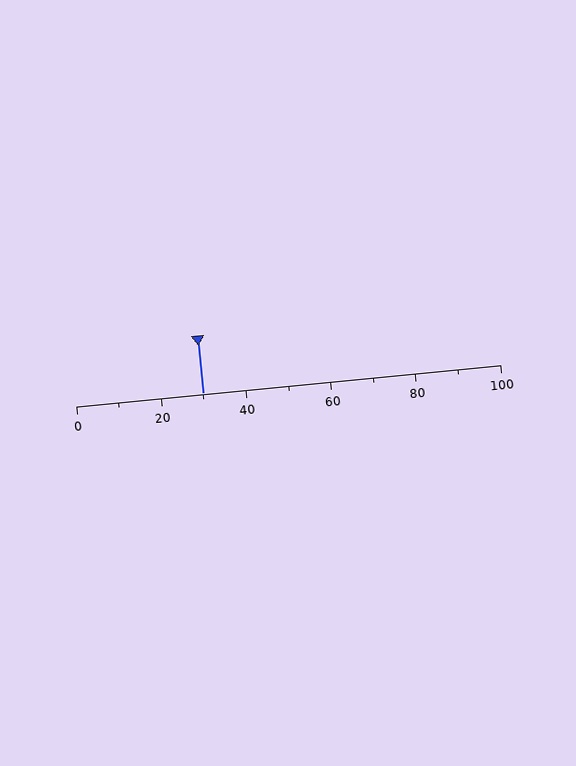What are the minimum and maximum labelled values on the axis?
The axis runs from 0 to 100.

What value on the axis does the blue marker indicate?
The marker indicates approximately 30.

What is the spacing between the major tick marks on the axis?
The major ticks are spaced 20 apart.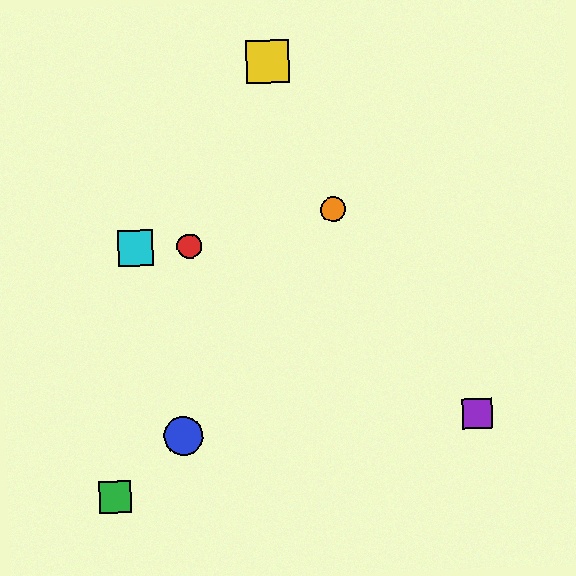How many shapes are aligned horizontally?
2 shapes (the red circle, the cyan square) are aligned horizontally.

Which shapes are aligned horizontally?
The red circle, the cyan square are aligned horizontally.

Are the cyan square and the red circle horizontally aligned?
Yes, both are at y≈248.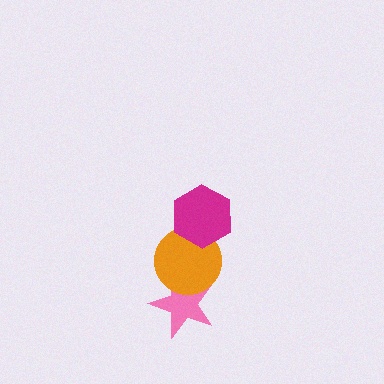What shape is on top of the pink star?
The orange circle is on top of the pink star.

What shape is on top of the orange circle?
The magenta hexagon is on top of the orange circle.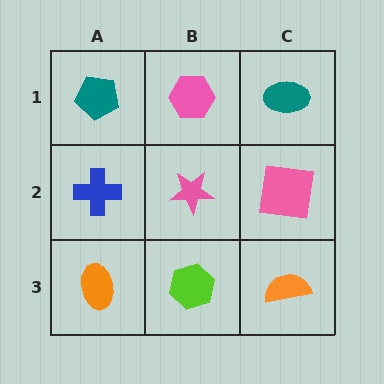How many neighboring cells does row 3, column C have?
2.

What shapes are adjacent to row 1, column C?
A pink square (row 2, column C), a pink hexagon (row 1, column B).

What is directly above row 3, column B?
A pink star.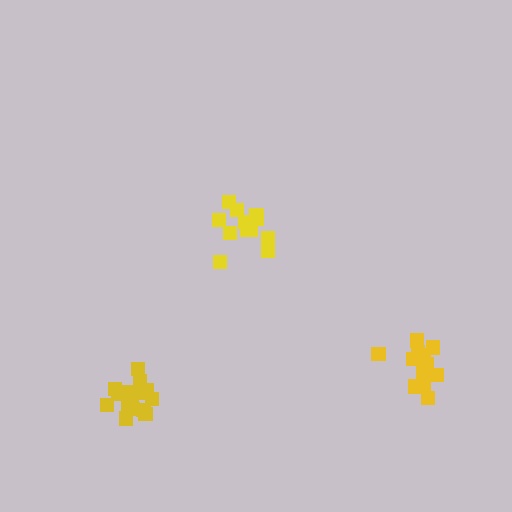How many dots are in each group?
Group 1: 13 dots, Group 2: 15 dots, Group 3: 15 dots (43 total).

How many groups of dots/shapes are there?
There are 3 groups.